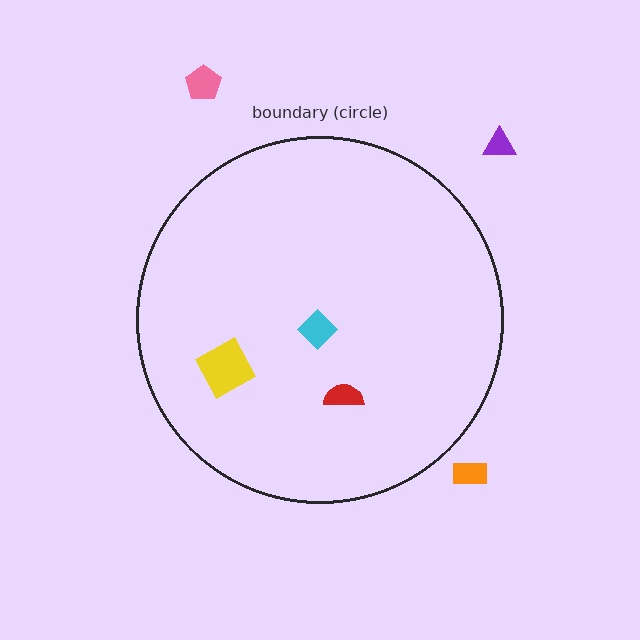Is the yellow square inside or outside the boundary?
Inside.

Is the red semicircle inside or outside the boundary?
Inside.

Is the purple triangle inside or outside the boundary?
Outside.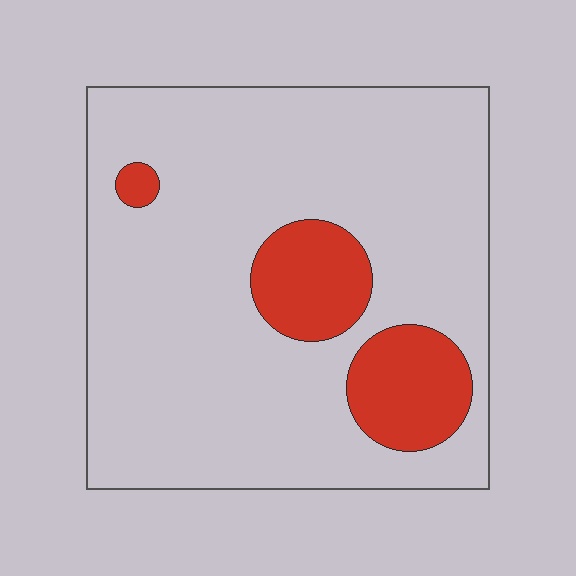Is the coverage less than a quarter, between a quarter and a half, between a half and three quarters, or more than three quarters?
Less than a quarter.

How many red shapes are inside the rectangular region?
3.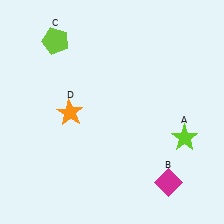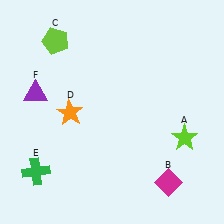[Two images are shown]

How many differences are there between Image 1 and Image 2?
There are 2 differences between the two images.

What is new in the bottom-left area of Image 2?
A green cross (E) was added in the bottom-left area of Image 2.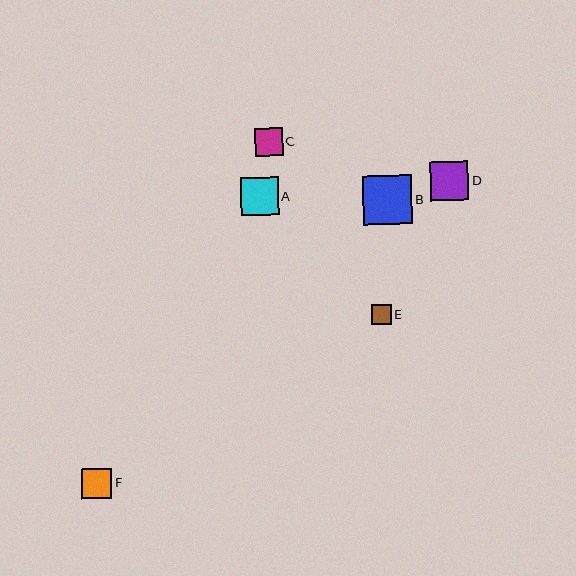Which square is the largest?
Square B is the largest with a size of approximately 49 pixels.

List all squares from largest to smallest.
From largest to smallest: B, D, A, F, C, E.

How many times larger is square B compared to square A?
Square B is approximately 1.3 times the size of square A.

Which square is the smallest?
Square E is the smallest with a size of approximately 20 pixels.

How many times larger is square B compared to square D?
Square B is approximately 1.3 times the size of square D.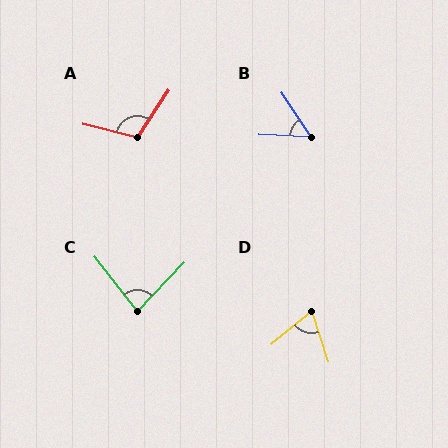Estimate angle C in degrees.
Approximately 82 degrees.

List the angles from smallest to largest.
B (53°), D (69°), C (82°), A (109°).